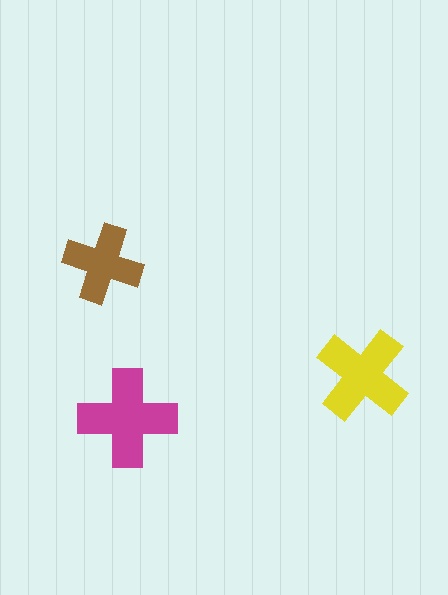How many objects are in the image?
There are 3 objects in the image.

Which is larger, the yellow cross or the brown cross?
The yellow one.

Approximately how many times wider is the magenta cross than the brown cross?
About 1.5 times wider.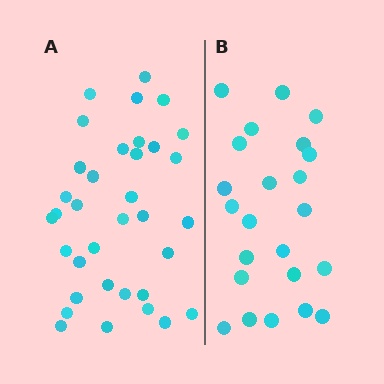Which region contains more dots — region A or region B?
Region A (the left region) has more dots.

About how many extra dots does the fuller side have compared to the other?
Region A has roughly 12 or so more dots than region B.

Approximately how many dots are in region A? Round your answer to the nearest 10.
About 40 dots. (The exact count is 35, which rounds to 40.)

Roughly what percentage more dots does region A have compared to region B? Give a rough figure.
About 50% more.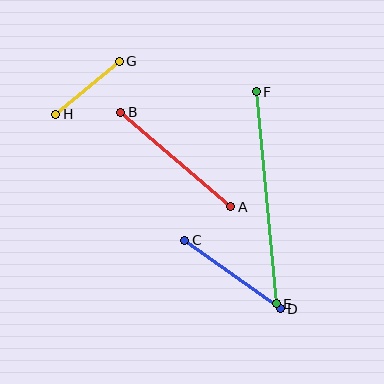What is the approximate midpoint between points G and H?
The midpoint is at approximately (88, 88) pixels.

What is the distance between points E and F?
The distance is approximately 213 pixels.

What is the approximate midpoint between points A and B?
The midpoint is at approximately (176, 159) pixels.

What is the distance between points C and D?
The distance is approximately 118 pixels.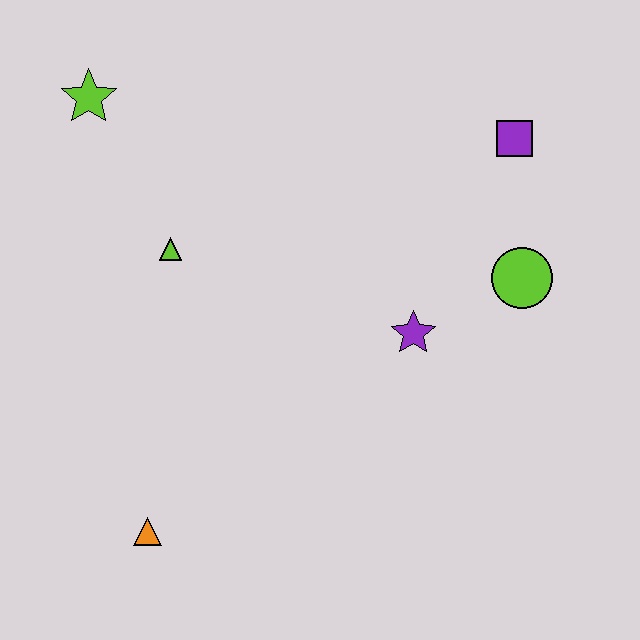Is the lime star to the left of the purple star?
Yes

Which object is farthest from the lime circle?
The lime star is farthest from the lime circle.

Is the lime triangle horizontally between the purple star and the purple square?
No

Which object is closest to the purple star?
The lime circle is closest to the purple star.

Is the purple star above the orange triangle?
Yes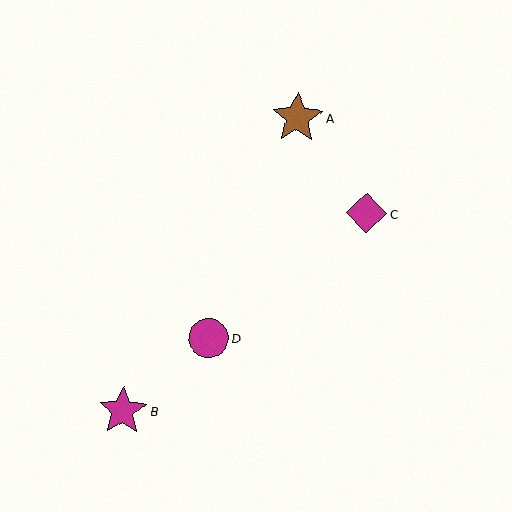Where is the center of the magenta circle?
The center of the magenta circle is at (209, 338).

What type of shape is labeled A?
Shape A is a brown star.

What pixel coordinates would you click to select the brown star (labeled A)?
Click at (297, 118) to select the brown star A.